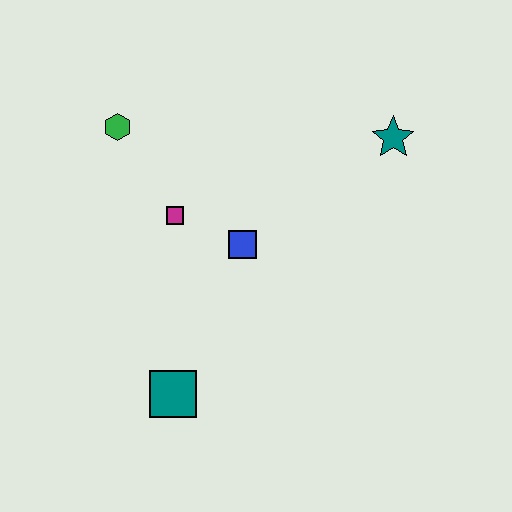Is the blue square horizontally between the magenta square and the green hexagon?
No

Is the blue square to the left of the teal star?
Yes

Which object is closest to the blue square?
The magenta square is closest to the blue square.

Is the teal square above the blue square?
No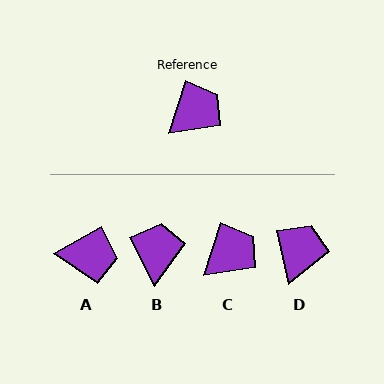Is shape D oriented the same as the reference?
No, it is off by about 30 degrees.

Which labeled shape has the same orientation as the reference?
C.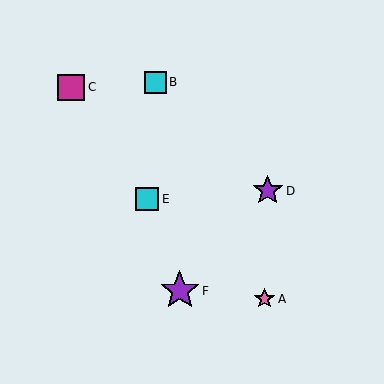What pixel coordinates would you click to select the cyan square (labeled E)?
Click at (147, 199) to select the cyan square E.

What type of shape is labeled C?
Shape C is a magenta square.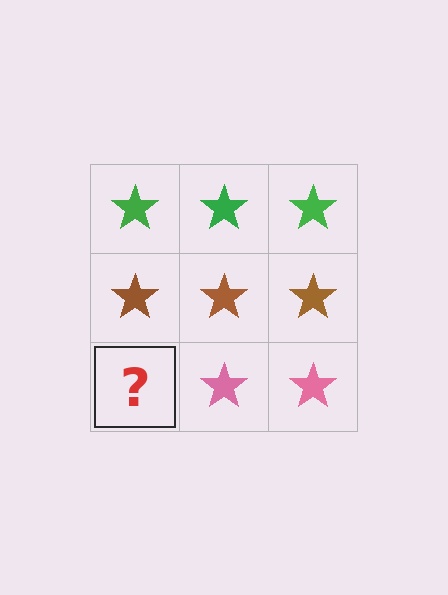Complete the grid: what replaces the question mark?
The question mark should be replaced with a pink star.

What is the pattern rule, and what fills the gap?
The rule is that each row has a consistent color. The gap should be filled with a pink star.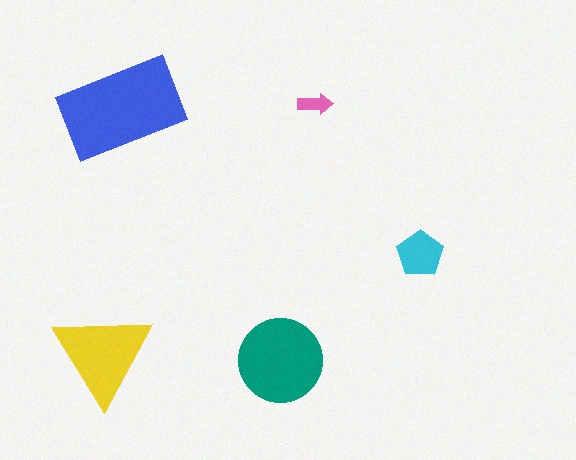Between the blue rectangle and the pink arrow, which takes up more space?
The blue rectangle.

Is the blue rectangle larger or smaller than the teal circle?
Larger.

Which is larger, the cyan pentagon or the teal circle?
The teal circle.